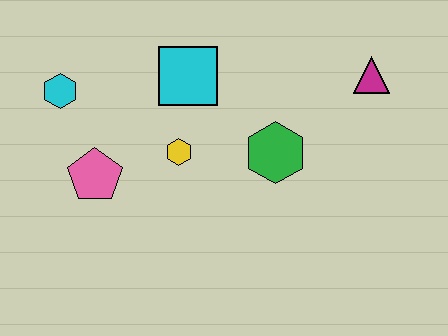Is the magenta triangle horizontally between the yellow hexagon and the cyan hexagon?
No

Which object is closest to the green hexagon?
The yellow hexagon is closest to the green hexagon.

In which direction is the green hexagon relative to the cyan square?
The green hexagon is to the right of the cyan square.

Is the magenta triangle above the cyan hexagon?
Yes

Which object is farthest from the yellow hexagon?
The magenta triangle is farthest from the yellow hexagon.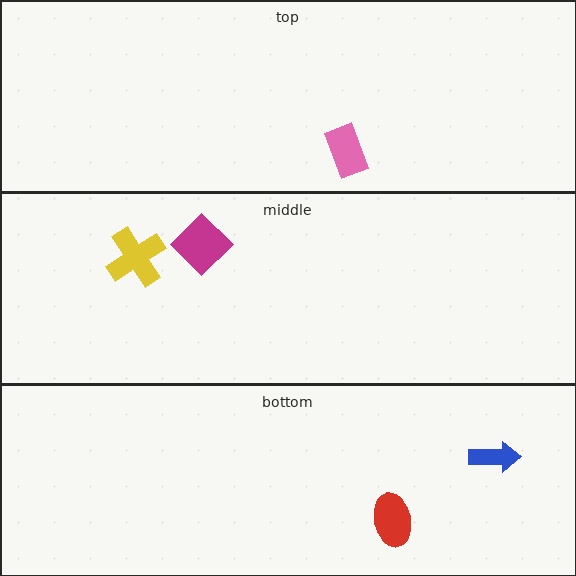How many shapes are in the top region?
1.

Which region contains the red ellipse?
The bottom region.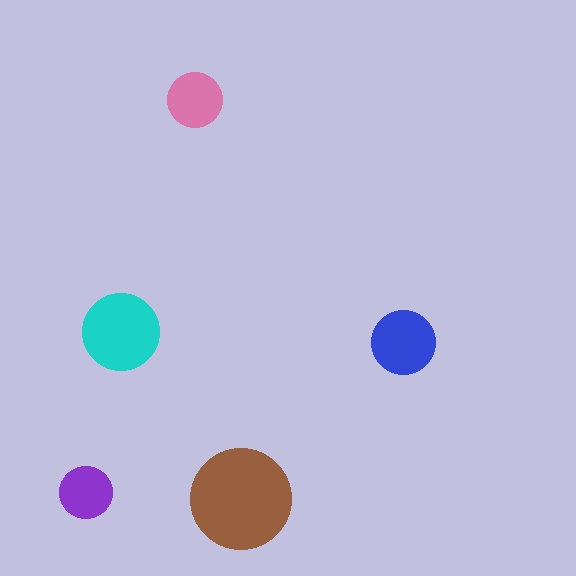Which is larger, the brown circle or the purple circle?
The brown one.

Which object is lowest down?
The brown circle is bottommost.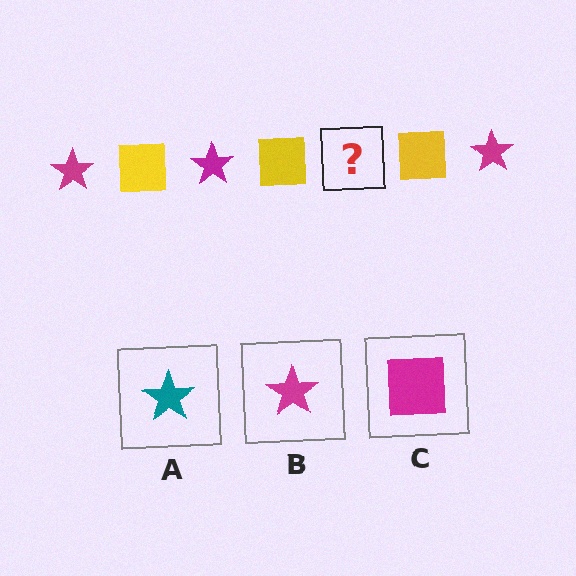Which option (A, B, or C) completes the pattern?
B.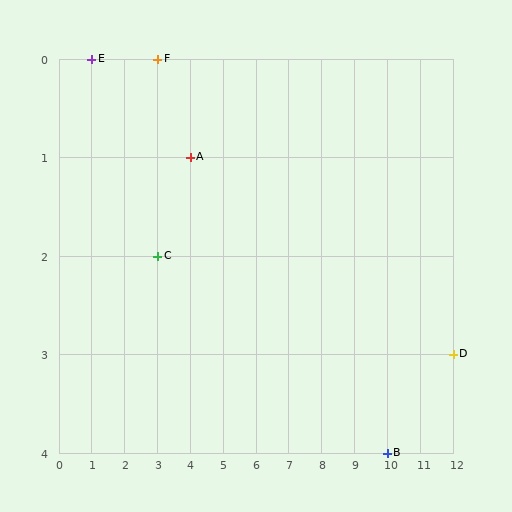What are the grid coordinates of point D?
Point D is at grid coordinates (12, 3).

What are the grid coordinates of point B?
Point B is at grid coordinates (10, 4).